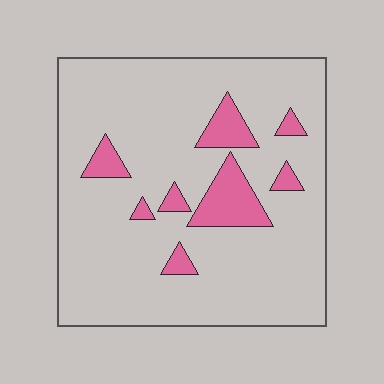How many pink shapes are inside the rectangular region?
8.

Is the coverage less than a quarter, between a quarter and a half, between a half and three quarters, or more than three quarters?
Less than a quarter.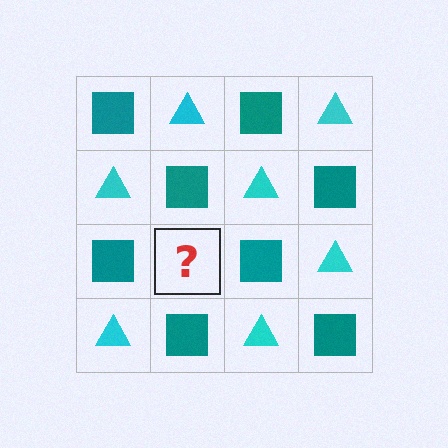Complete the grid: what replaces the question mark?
The question mark should be replaced with a cyan triangle.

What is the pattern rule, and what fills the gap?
The rule is that it alternates teal square and cyan triangle in a checkerboard pattern. The gap should be filled with a cyan triangle.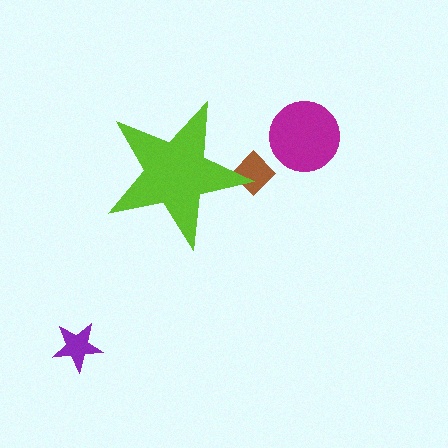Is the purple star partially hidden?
No, the purple star is fully visible.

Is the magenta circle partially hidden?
No, the magenta circle is fully visible.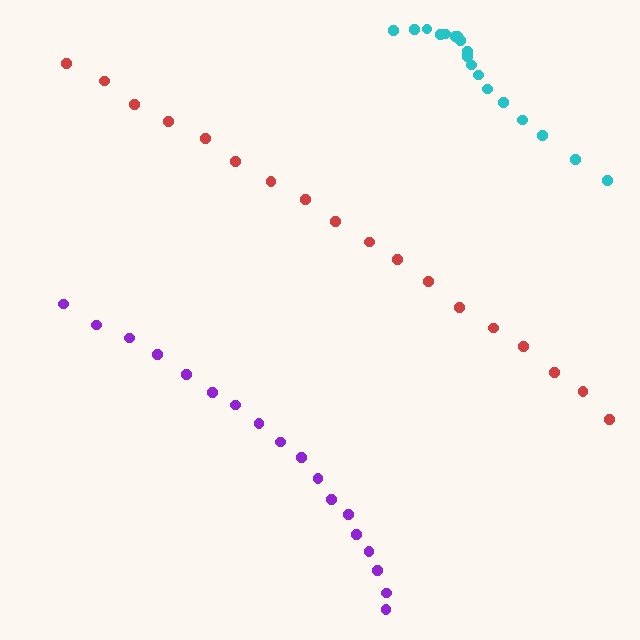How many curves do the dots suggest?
There are 3 distinct paths.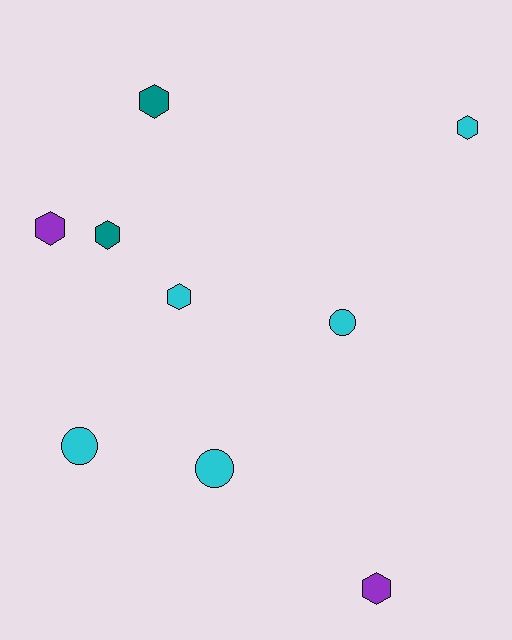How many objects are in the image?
There are 9 objects.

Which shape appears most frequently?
Hexagon, with 6 objects.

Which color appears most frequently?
Cyan, with 5 objects.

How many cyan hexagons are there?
There are 2 cyan hexagons.